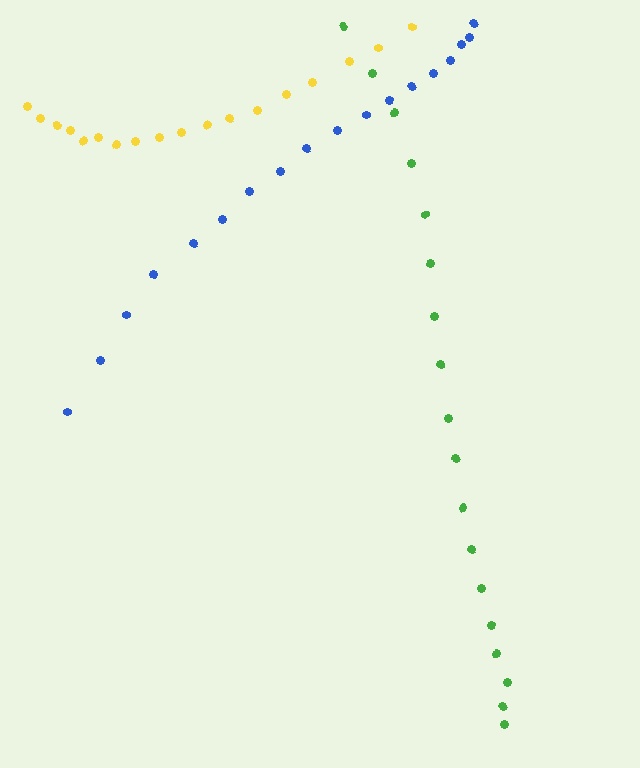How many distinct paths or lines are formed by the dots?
There are 3 distinct paths.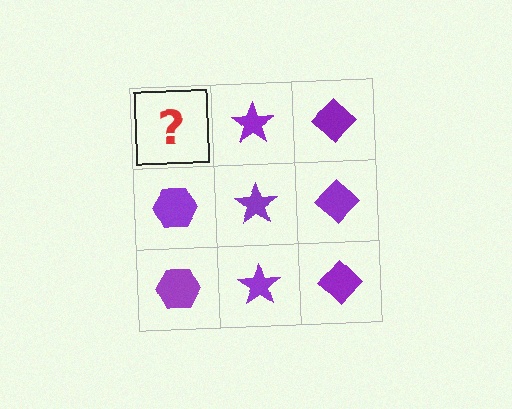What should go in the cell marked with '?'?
The missing cell should contain a purple hexagon.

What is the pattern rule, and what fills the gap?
The rule is that each column has a consistent shape. The gap should be filled with a purple hexagon.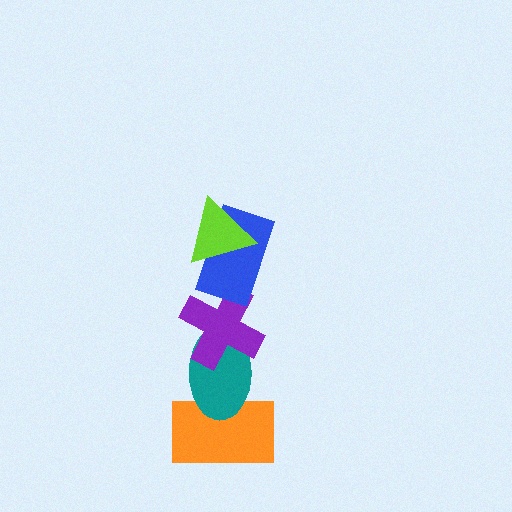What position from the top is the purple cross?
The purple cross is 3rd from the top.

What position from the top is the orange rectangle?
The orange rectangle is 5th from the top.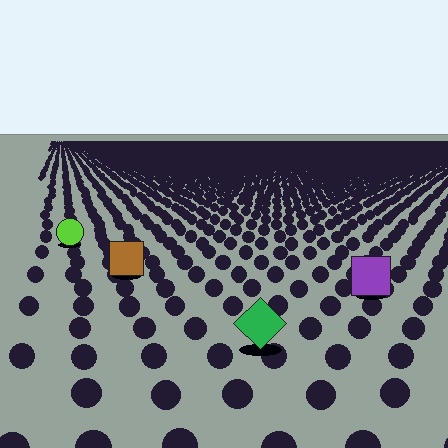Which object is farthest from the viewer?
The lime circle is farthest from the viewer. It appears smaller and the ground texture around it is denser.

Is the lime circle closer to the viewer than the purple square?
No. The purple square is closer — you can tell from the texture gradient: the ground texture is coarser near it.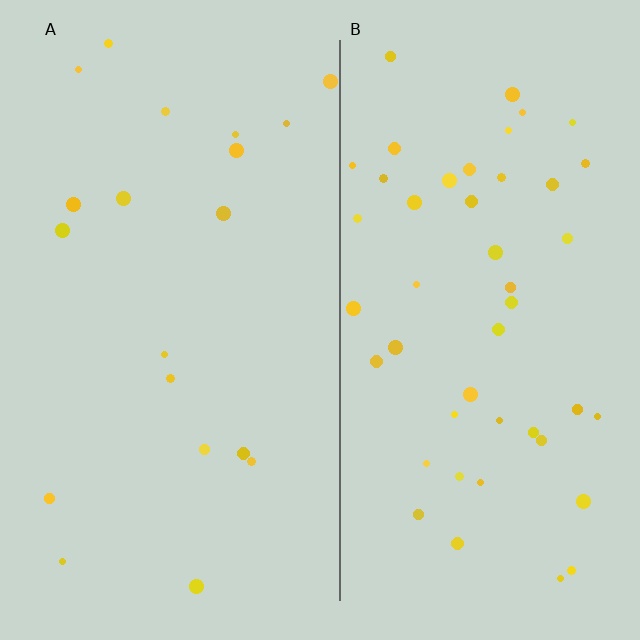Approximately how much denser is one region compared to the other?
Approximately 2.4× — region B over region A.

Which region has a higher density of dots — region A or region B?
B (the right).